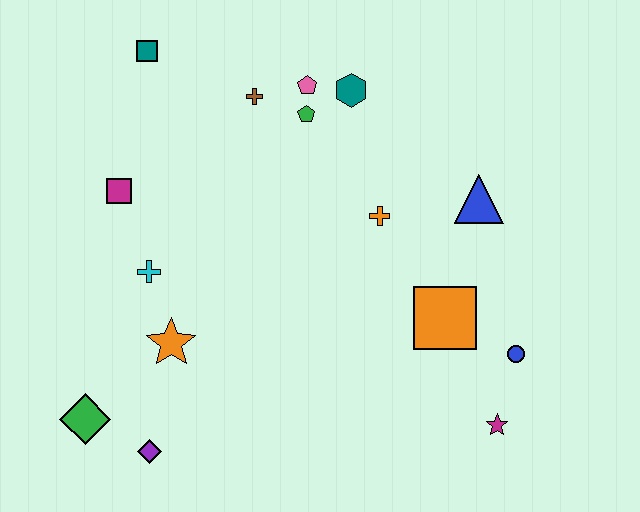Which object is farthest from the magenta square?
The magenta star is farthest from the magenta square.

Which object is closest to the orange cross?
The blue triangle is closest to the orange cross.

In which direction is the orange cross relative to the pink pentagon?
The orange cross is below the pink pentagon.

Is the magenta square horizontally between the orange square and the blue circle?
No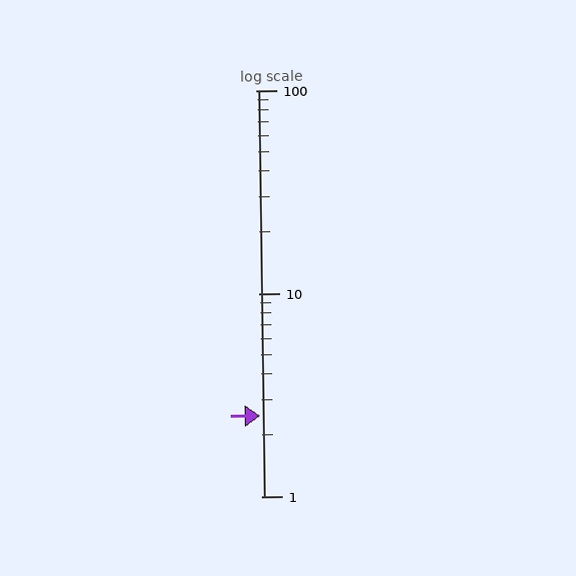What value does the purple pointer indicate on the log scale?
The pointer indicates approximately 2.5.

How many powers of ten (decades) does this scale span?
The scale spans 2 decades, from 1 to 100.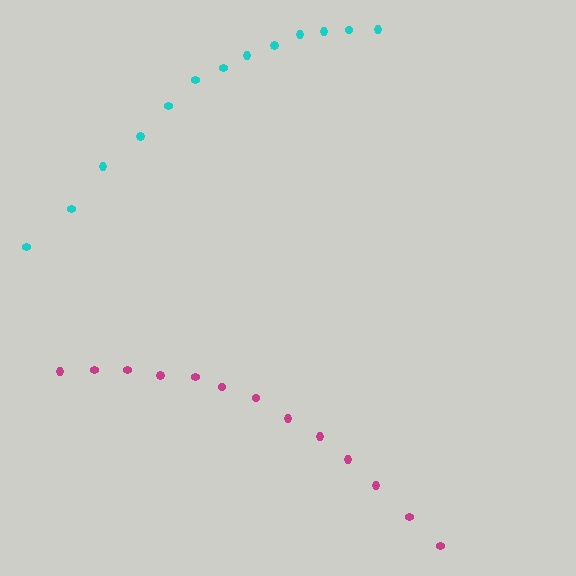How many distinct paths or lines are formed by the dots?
There are 2 distinct paths.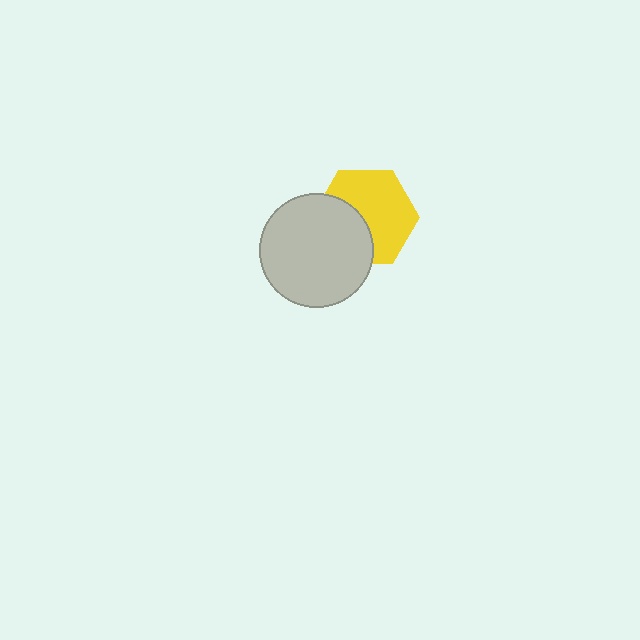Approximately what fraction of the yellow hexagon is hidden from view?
Roughly 38% of the yellow hexagon is hidden behind the light gray circle.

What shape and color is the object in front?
The object in front is a light gray circle.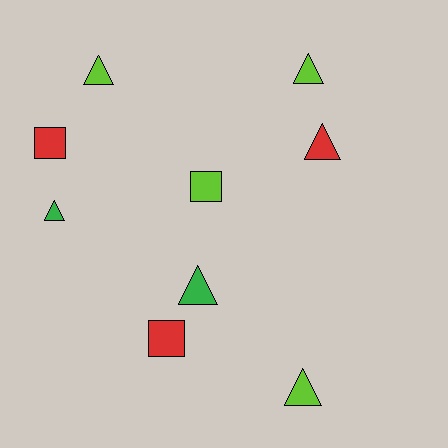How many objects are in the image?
There are 9 objects.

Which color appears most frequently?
Lime, with 4 objects.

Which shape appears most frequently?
Triangle, with 6 objects.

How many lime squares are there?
There is 1 lime square.